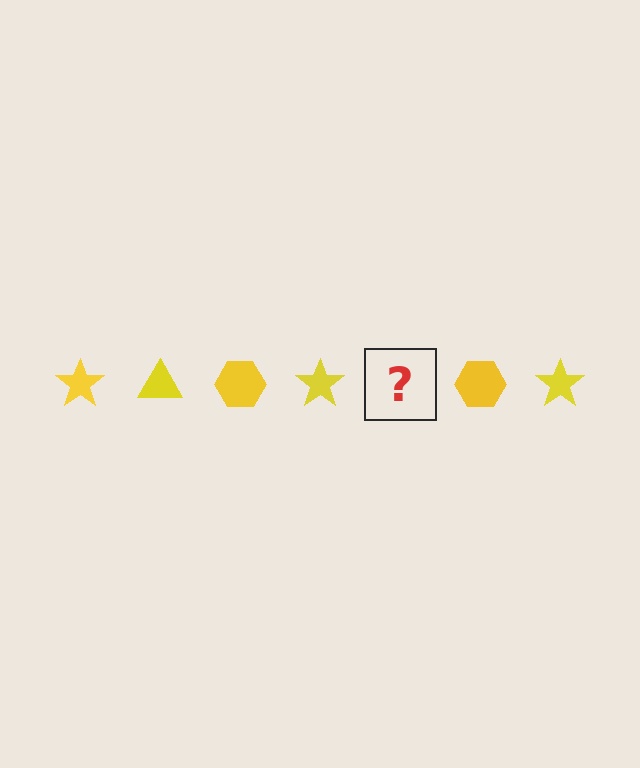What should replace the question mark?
The question mark should be replaced with a yellow triangle.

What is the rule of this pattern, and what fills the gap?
The rule is that the pattern cycles through star, triangle, hexagon shapes in yellow. The gap should be filled with a yellow triangle.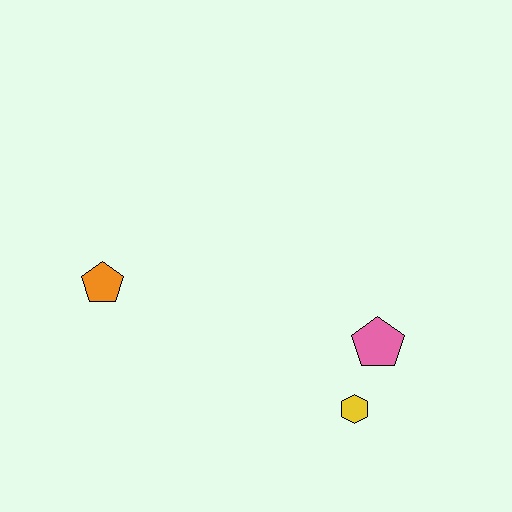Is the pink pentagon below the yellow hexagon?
No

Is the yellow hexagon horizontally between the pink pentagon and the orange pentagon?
Yes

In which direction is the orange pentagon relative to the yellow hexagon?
The orange pentagon is to the left of the yellow hexagon.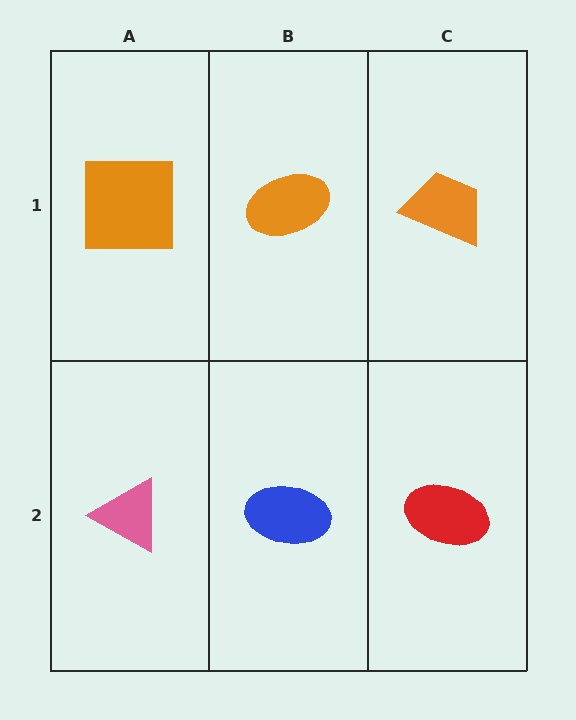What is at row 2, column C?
A red ellipse.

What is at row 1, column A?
An orange square.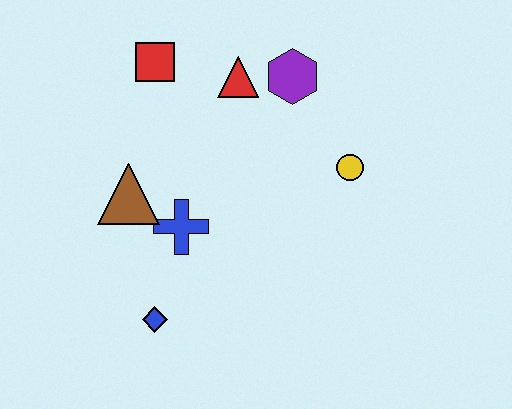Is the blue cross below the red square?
Yes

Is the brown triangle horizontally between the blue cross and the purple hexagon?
No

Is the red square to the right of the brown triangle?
Yes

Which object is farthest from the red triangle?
The blue diamond is farthest from the red triangle.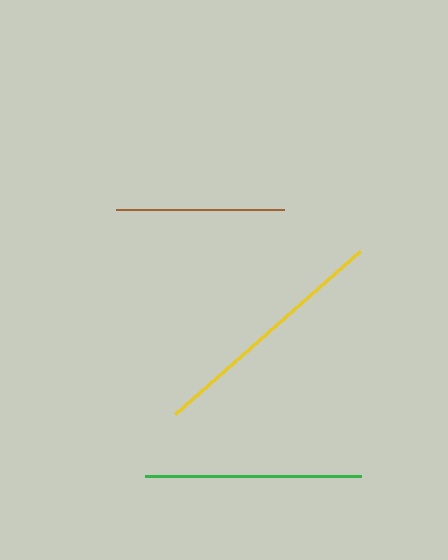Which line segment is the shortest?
The brown line is the shortest at approximately 167 pixels.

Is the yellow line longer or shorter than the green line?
The yellow line is longer than the green line.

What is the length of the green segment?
The green segment is approximately 216 pixels long.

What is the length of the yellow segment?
The yellow segment is approximately 247 pixels long.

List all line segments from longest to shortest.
From longest to shortest: yellow, green, brown.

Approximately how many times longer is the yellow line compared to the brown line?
The yellow line is approximately 1.5 times the length of the brown line.